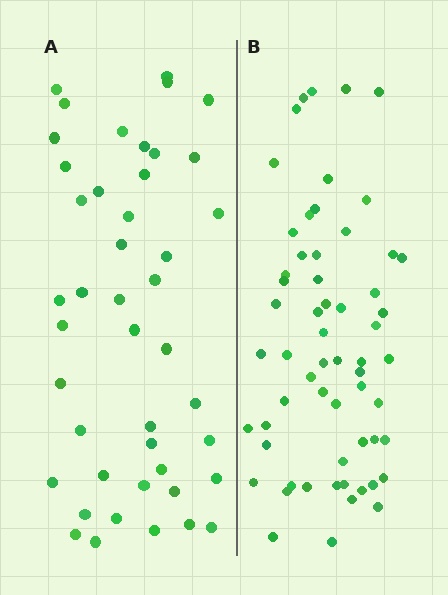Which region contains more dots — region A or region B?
Region B (the right region) has more dots.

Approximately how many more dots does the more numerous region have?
Region B has approximately 15 more dots than region A.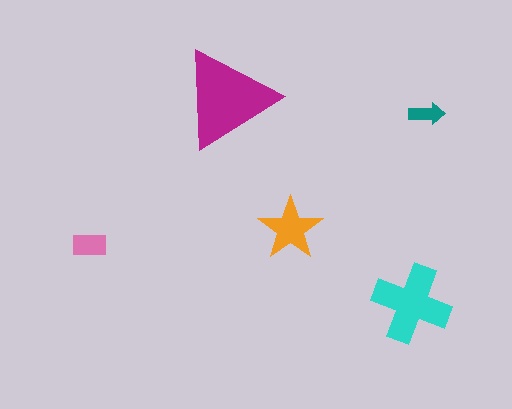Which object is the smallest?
The teal arrow.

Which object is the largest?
The magenta triangle.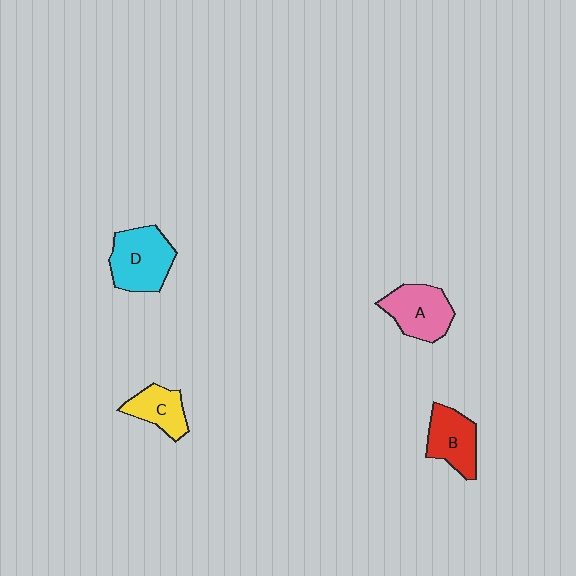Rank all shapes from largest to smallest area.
From largest to smallest: D (cyan), A (pink), B (red), C (yellow).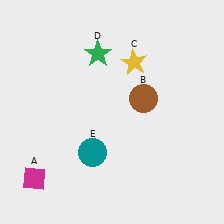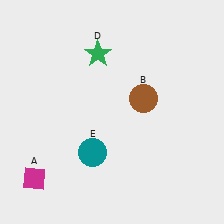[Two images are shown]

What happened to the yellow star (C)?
The yellow star (C) was removed in Image 2. It was in the top-right area of Image 1.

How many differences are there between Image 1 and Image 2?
There is 1 difference between the two images.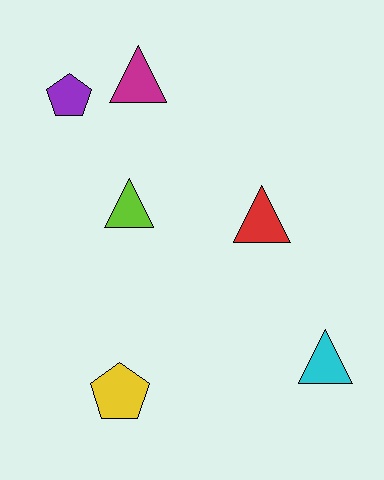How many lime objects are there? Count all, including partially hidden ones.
There is 1 lime object.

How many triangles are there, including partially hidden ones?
There are 4 triangles.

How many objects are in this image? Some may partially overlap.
There are 6 objects.